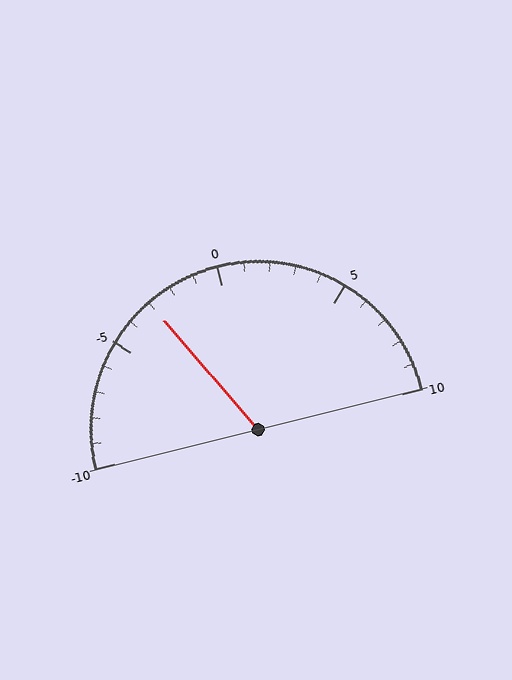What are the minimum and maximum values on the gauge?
The gauge ranges from -10 to 10.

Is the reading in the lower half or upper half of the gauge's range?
The reading is in the lower half of the range (-10 to 10).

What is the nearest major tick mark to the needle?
The nearest major tick mark is -5.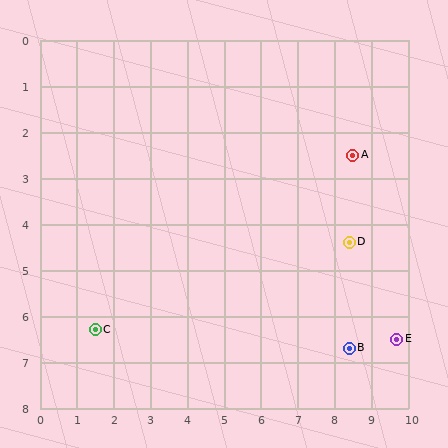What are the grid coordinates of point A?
Point A is at approximately (8.5, 2.5).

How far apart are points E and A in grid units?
Points E and A are about 4.2 grid units apart.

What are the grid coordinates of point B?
Point B is at approximately (8.4, 6.7).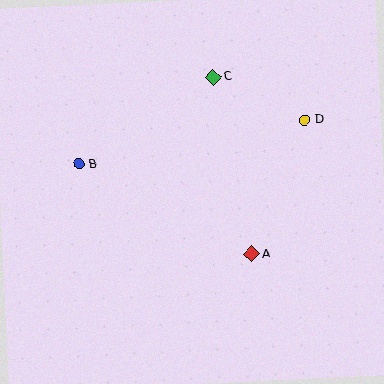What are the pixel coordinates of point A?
Point A is at (252, 254).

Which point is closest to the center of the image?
Point A at (252, 254) is closest to the center.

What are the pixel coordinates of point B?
Point B is at (79, 164).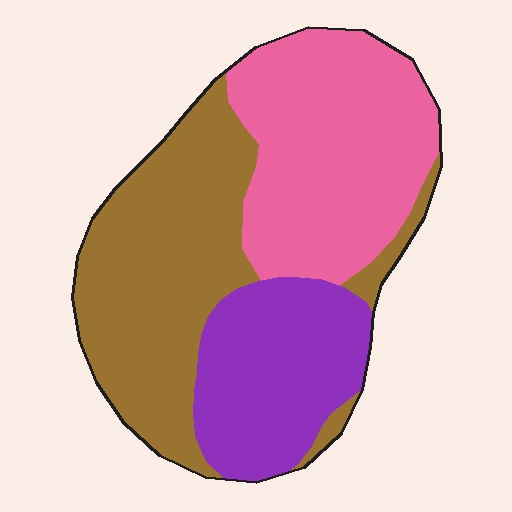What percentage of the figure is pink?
Pink covers 36% of the figure.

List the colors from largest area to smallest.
From largest to smallest: brown, pink, purple.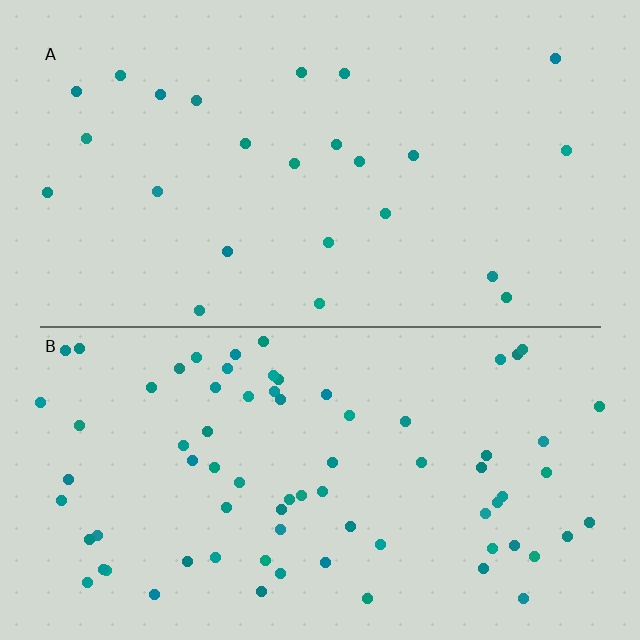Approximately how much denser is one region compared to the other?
Approximately 3.1× — region B over region A.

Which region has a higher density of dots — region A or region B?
B (the bottom).